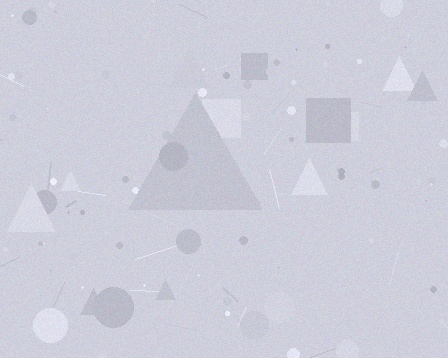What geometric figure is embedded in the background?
A triangle is embedded in the background.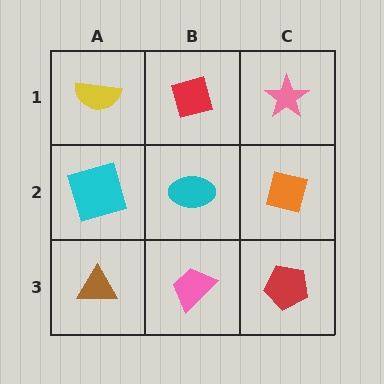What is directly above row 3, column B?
A cyan ellipse.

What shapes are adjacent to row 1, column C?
An orange square (row 2, column C), a red diamond (row 1, column B).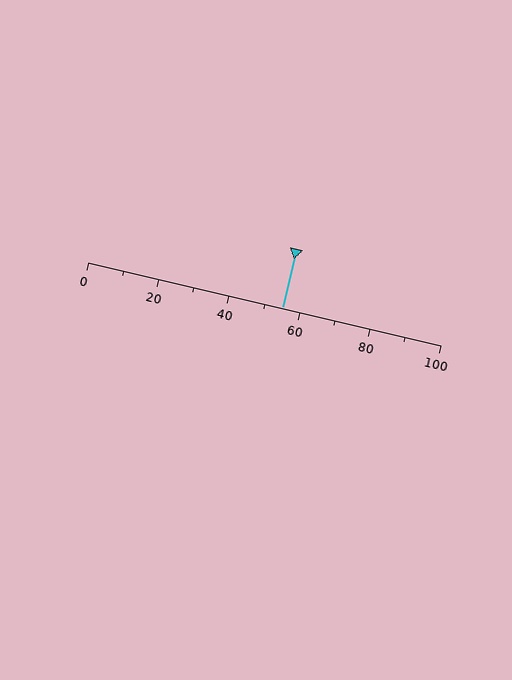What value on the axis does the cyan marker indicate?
The marker indicates approximately 55.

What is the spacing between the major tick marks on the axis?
The major ticks are spaced 20 apart.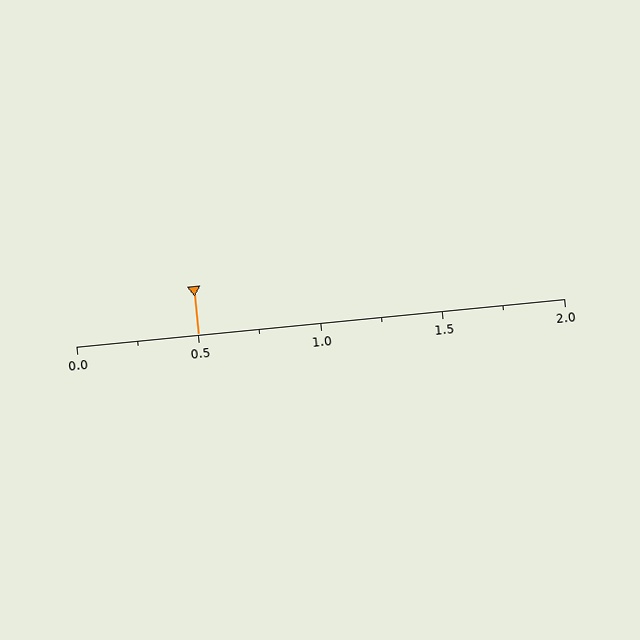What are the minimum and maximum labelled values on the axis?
The axis runs from 0.0 to 2.0.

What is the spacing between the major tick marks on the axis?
The major ticks are spaced 0.5 apart.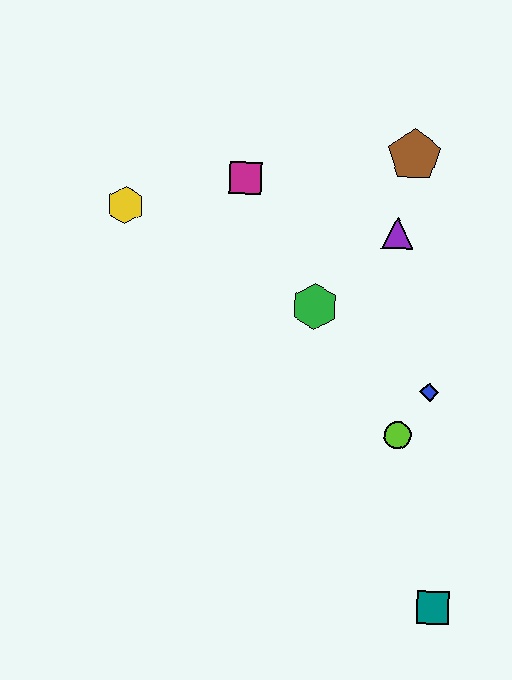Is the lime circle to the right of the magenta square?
Yes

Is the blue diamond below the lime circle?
No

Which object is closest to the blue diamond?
The lime circle is closest to the blue diamond.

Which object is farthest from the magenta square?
The teal square is farthest from the magenta square.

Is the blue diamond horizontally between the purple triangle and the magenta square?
No